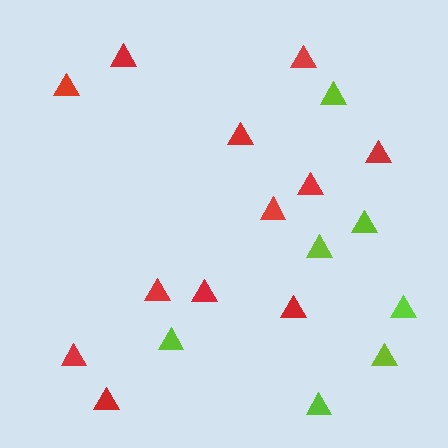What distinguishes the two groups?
There are 2 groups: one group of red triangles (12) and one group of lime triangles (7).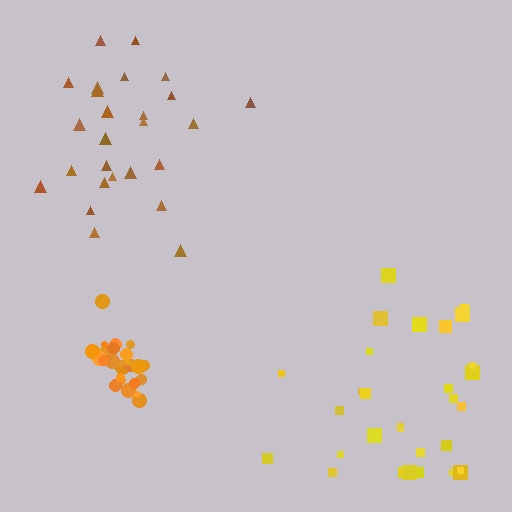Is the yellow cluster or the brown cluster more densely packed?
Brown.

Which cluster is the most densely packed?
Orange.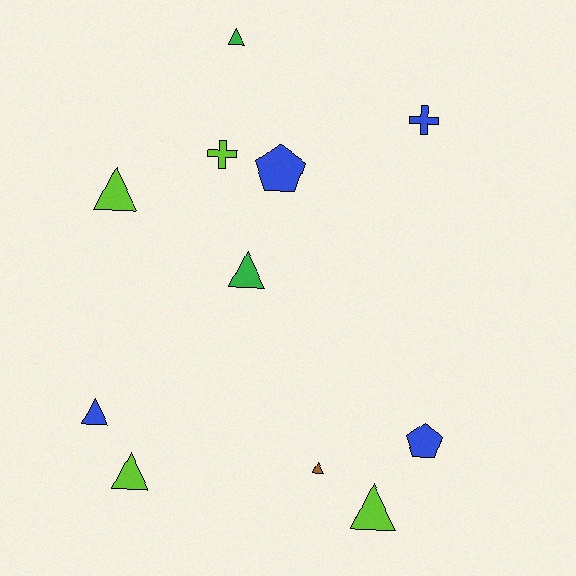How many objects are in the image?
There are 11 objects.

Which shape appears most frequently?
Triangle, with 7 objects.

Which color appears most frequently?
Blue, with 4 objects.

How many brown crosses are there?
There are no brown crosses.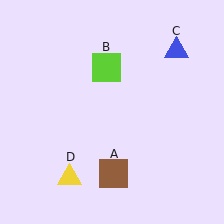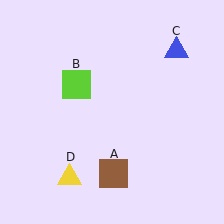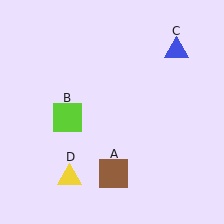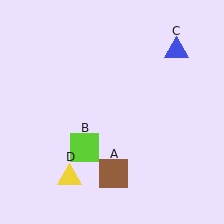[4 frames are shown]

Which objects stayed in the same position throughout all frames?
Brown square (object A) and blue triangle (object C) and yellow triangle (object D) remained stationary.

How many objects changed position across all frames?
1 object changed position: lime square (object B).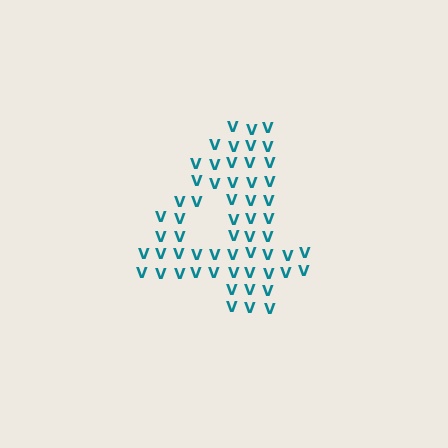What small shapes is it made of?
It is made of small letter V's.